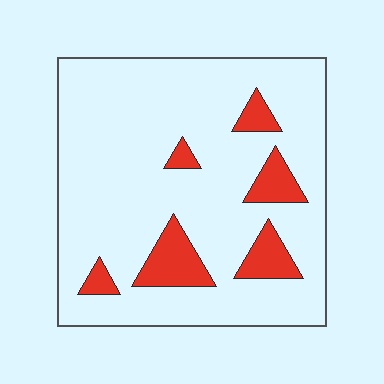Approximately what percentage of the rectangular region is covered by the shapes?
Approximately 15%.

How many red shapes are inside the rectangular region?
6.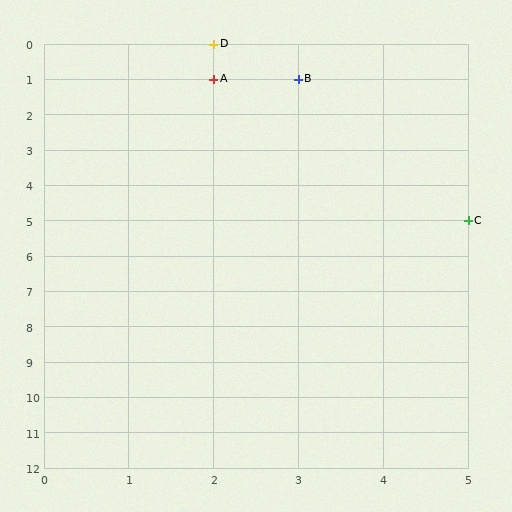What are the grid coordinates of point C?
Point C is at grid coordinates (5, 5).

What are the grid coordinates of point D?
Point D is at grid coordinates (2, 0).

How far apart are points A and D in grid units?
Points A and D are 1 row apart.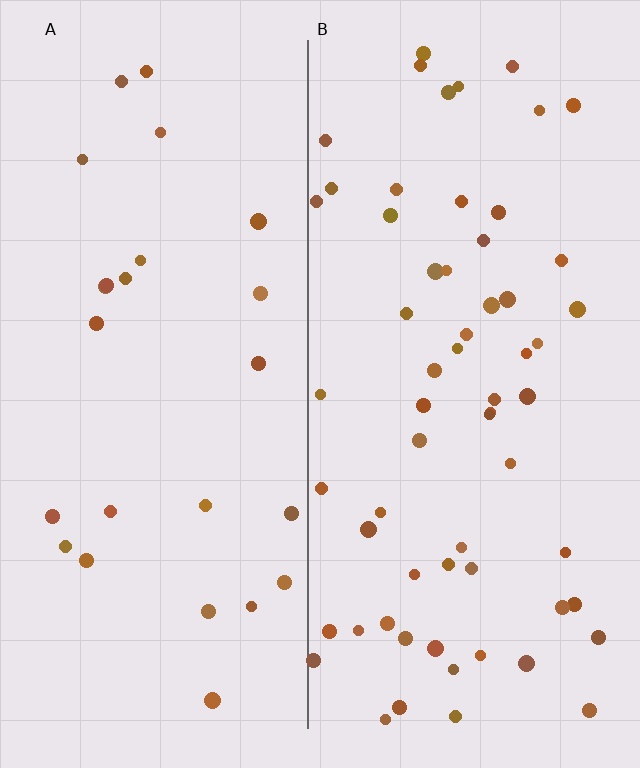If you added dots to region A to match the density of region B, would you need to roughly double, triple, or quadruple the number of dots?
Approximately double.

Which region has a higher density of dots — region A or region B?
B (the right).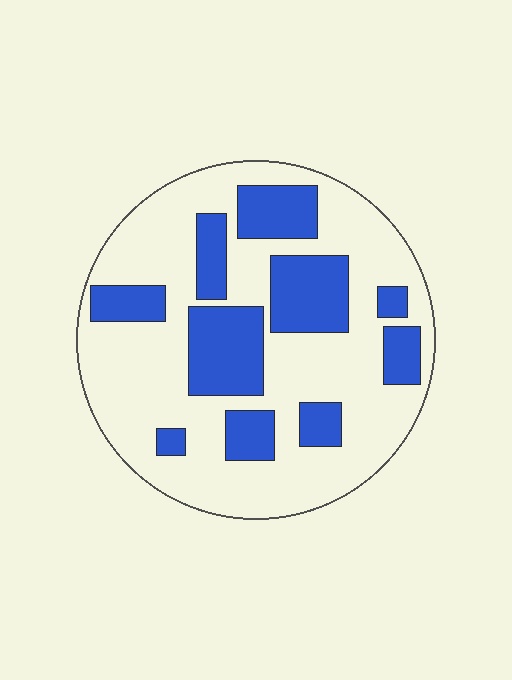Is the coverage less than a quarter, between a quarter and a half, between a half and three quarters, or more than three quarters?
Between a quarter and a half.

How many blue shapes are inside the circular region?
10.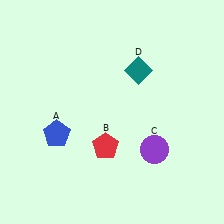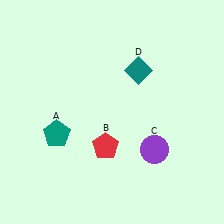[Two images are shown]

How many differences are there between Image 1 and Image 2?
There is 1 difference between the two images.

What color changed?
The pentagon (A) changed from blue in Image 1 to teal in Image 2.